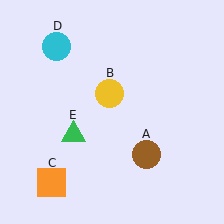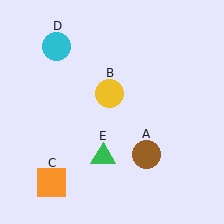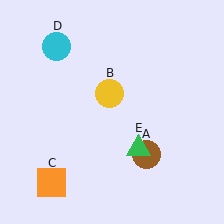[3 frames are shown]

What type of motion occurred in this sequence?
The green triangle (object E) rotated counterclockwise around the center of the scene.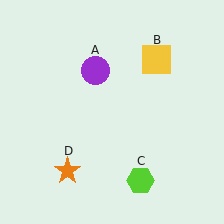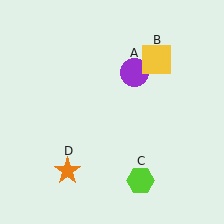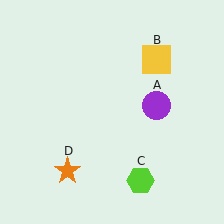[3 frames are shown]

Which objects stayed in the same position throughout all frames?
Yellow square (object B) and lime hexagon (object C) and orange star (object D) remained stationary.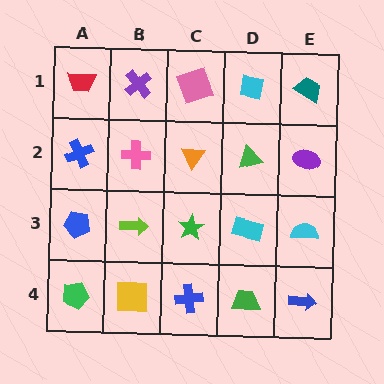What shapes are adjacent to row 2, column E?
A teal trapezoid (row 1, column E), a cyan semicircle (row 3, column E), a green triangle (row 2, column D).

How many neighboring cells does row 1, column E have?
2.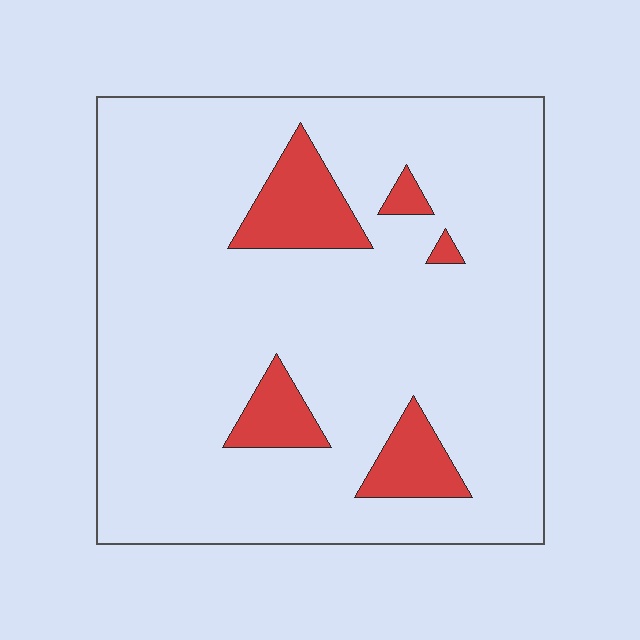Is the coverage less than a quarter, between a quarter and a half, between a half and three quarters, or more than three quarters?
Less than a quarter.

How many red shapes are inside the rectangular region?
5.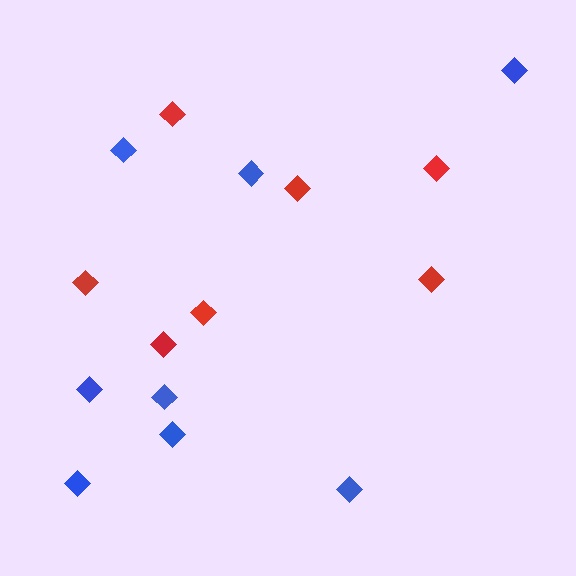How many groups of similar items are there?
There are 2 groups: one group of red diamonds (7) and one group of blue diamonds (8).